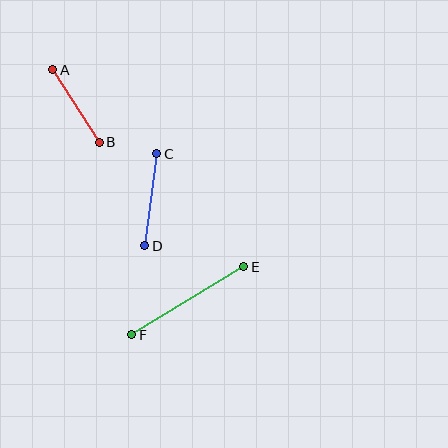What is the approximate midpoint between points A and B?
The midpoint is at approximately (76, 106) pixels.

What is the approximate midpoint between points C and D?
The midpoint is at approximately (151, 200) pixels.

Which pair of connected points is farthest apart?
Points E and F are farthest apart.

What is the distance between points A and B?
The distance is approximately 86 pixels.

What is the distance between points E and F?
The distance is approximately 131 pixels.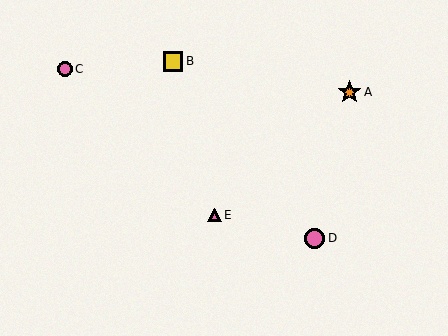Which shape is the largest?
The orange star (labeled A) is the largest.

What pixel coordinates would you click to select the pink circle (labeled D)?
Click at (314, 238) to select the pink circle D.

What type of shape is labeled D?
Shape D is a pink circle.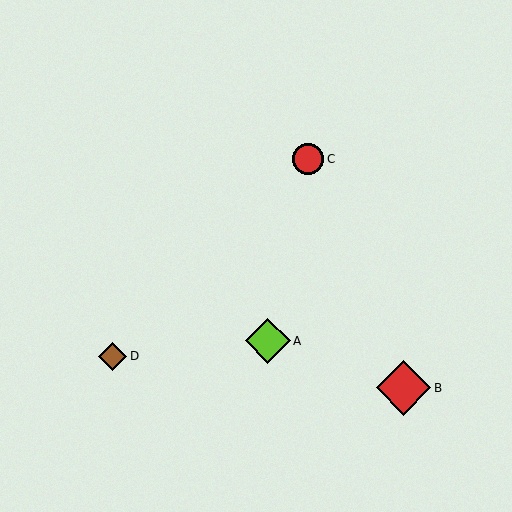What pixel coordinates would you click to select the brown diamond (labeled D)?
Click at (113, 356) to select the brown diamond D.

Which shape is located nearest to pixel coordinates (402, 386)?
The red diamond (labeled B) at (403, 388) is nearest to that location.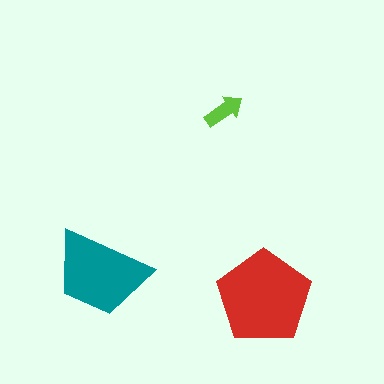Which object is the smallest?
The lime arrow.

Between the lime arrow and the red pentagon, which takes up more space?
The red pentagon.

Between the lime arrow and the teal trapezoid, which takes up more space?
The teal trapezoid.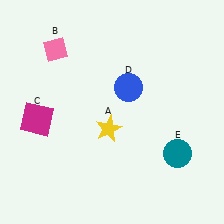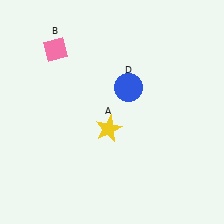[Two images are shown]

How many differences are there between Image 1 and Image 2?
There are 2 differences between the two images.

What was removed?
The magenta square (C), the teal circle (E) were removed in Image 2.